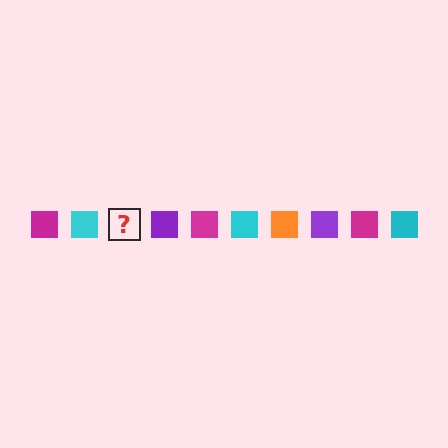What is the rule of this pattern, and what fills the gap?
The rule is that the pattern cycles through magenta, cyan, orange, purple squares. The gap should be filled with an orange square.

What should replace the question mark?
The question mark should be replaced with an orange square.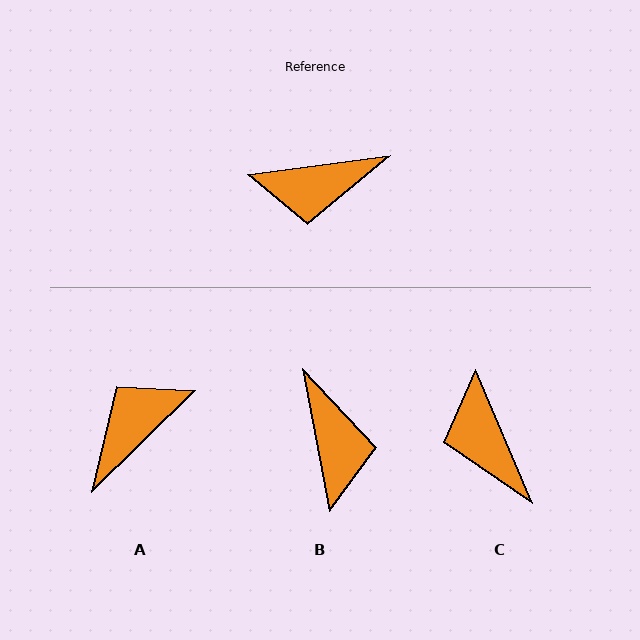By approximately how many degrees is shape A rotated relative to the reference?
Approximately 143 degrees clockwise.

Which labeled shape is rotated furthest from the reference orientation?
A, about 143 degrees away.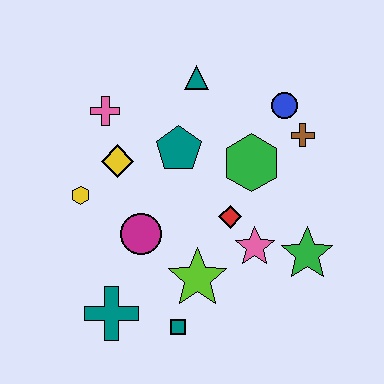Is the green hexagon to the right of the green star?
No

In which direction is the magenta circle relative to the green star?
The magenta circle is to the left of the green star.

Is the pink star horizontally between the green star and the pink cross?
Yes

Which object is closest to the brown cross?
The blue circle is closest to the brown cross.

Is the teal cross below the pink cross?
Yes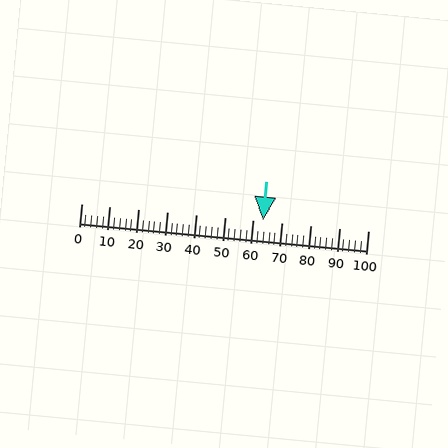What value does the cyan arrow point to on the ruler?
The cyan arrow points to approximately 64.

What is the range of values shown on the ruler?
The ruler shows values from 0 to 100.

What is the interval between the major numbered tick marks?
The major tick marks are spaced 10 units apart.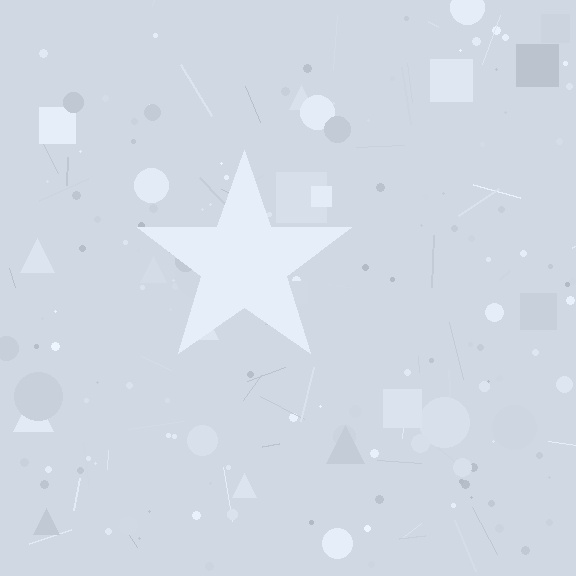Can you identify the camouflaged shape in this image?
The camouflaged shape is a star.